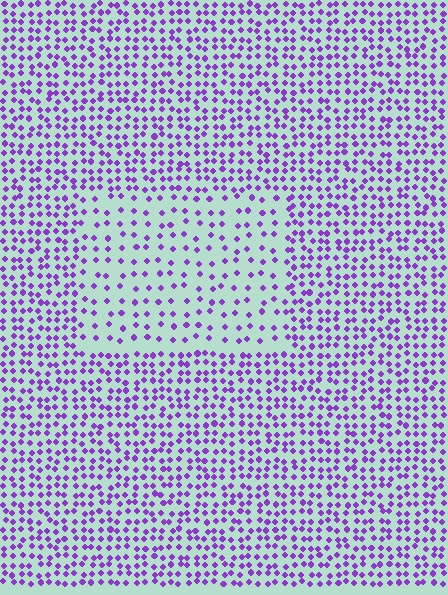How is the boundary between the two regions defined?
The boundary is defined by a change in element density (approximately 2.1x ratio). All elements are the same color, size, and shape.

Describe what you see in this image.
The image contains small purple elements arranged at two different densities. A rectangle-shaped region is visible where the elements are less densely packed than the surrounding area.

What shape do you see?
I see a rectangle.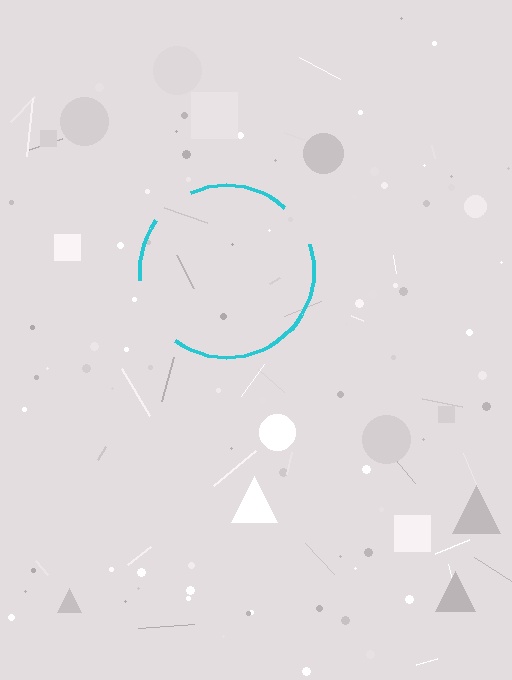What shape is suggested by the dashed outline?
The dashed outline suggests a circle.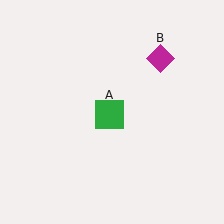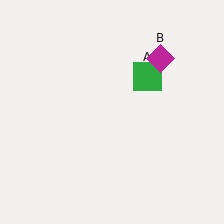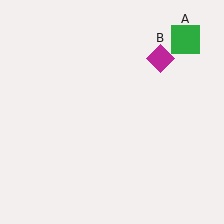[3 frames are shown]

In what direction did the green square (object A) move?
The green square (object A) moved up and to the right.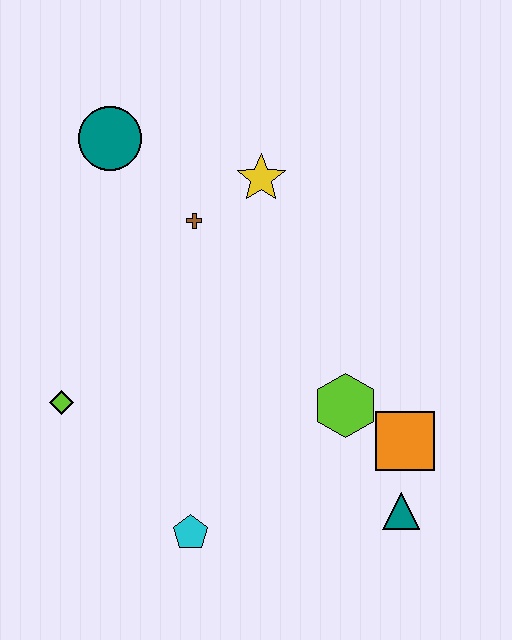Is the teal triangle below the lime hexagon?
Yes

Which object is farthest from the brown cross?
The teal triangle is farthest from the brown cross.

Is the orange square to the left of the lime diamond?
No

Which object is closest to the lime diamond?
The cyan pentagon is closest to the lime diamond.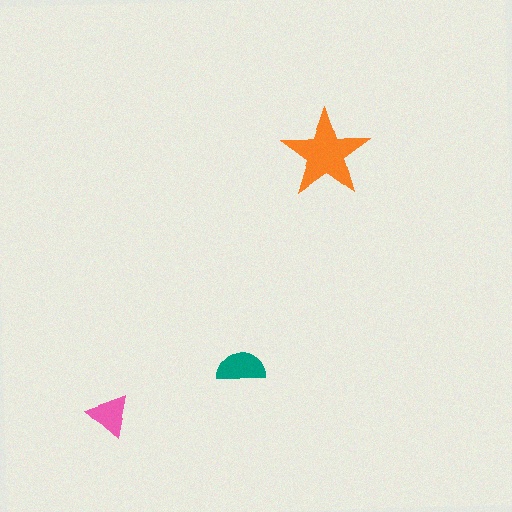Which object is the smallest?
The pink triangle.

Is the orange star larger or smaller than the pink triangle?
Larger.